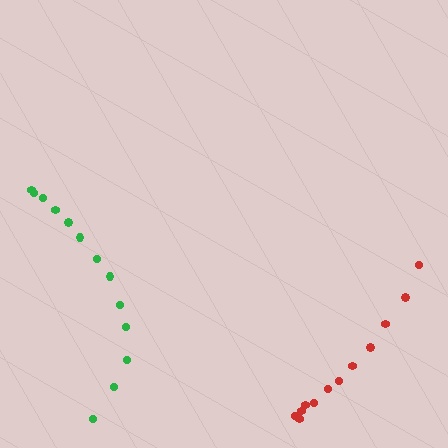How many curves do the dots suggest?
There are 2 distinct paths.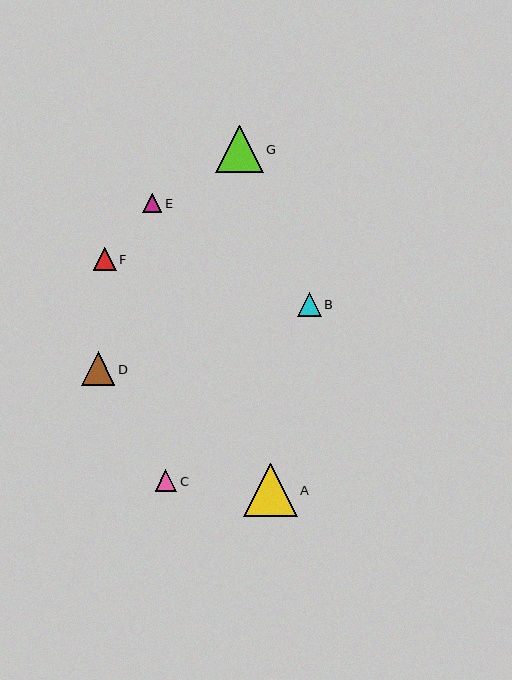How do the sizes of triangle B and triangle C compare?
Triangle B and triangle C are approximately the same size.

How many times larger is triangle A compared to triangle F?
Triangle A is approximately 2.3 times the size of triangle F.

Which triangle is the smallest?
Triangle E is the smallest with a size of approximately 19 pixels.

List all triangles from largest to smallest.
From largest to smallest: A, G, D, B, F, C, E.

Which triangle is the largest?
Triangle A is the largest with a size of approximately 53 pixels.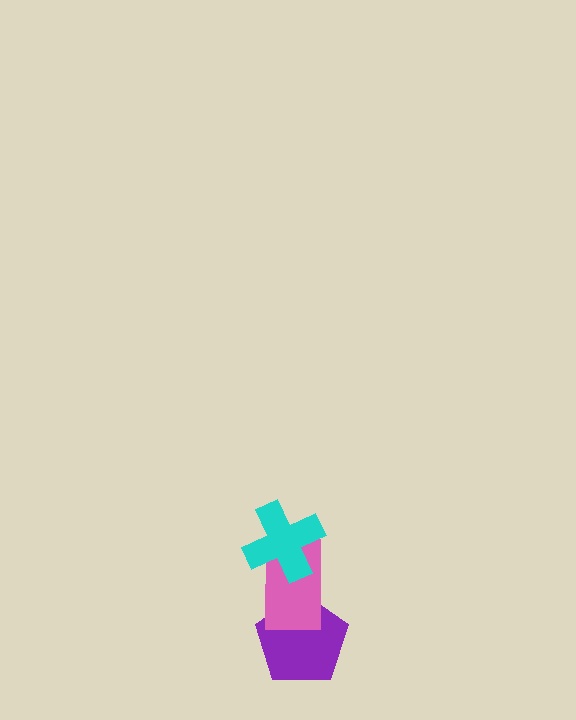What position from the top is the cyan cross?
The cyan cross is 1st from the top.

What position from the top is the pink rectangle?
The pink rectangle is 2nd from the top.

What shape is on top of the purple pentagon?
The pink rectangle is on top of the purple pentagon.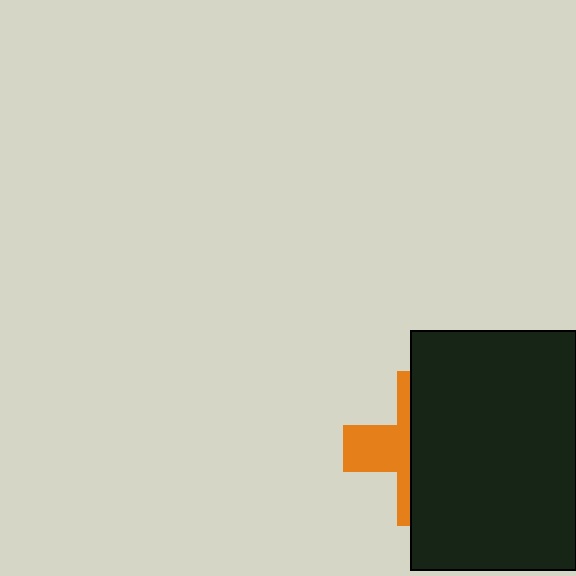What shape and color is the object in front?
The object in front is a black rectangle.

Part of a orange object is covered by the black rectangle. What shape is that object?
It is a cross.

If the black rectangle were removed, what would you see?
You would see the complete orange cross.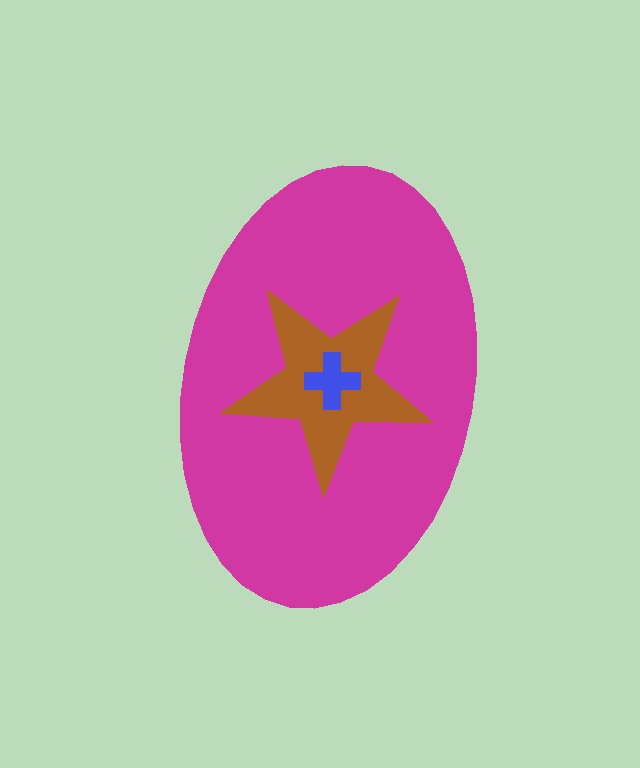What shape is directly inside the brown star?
The blue cross.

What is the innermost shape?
The blue cross.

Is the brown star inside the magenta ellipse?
Yes.